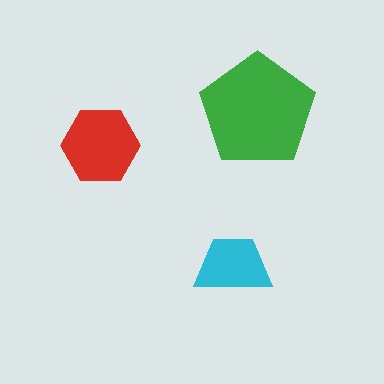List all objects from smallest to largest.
The cyan trapezoid, the red hexagon, the green pentagon.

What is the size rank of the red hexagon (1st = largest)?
2nd.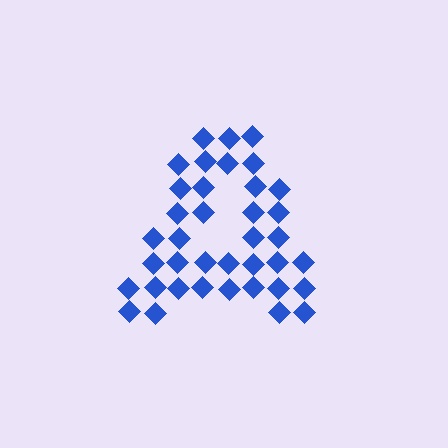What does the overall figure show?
The overall figure shows the letter A.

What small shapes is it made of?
It is made of small diamonds.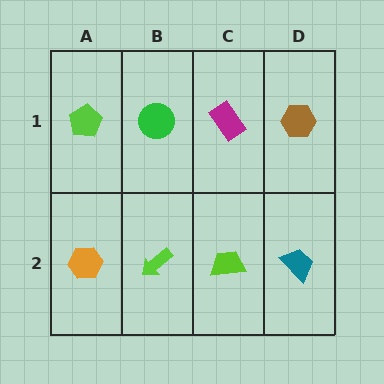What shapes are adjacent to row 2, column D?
A brown hexagon (row 1, column D), a lime trapezoid (row 2, column C).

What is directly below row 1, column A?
An orange hexagon.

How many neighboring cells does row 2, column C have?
3.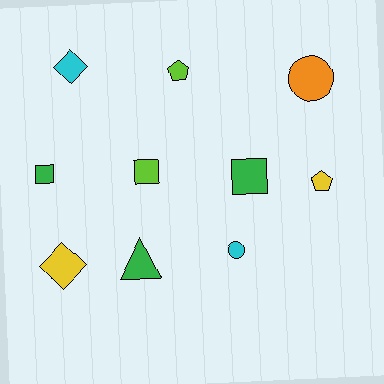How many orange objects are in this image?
There is 1 orange object.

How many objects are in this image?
There are 10 objects.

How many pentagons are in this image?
There are 2 pentagons.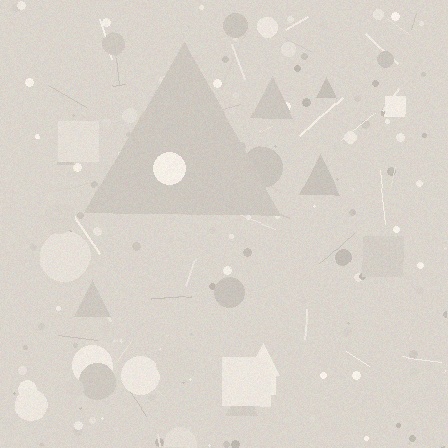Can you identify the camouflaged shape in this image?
The camouflaged shape is a triangle.